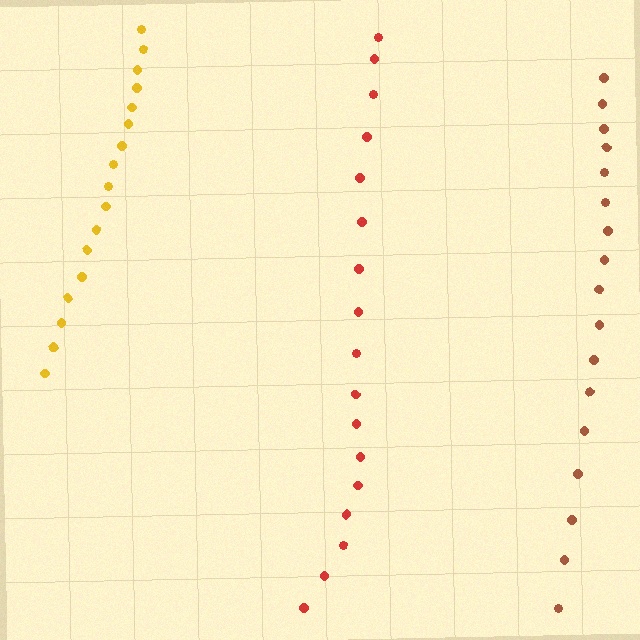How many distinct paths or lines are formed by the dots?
There are 3 distinct paths.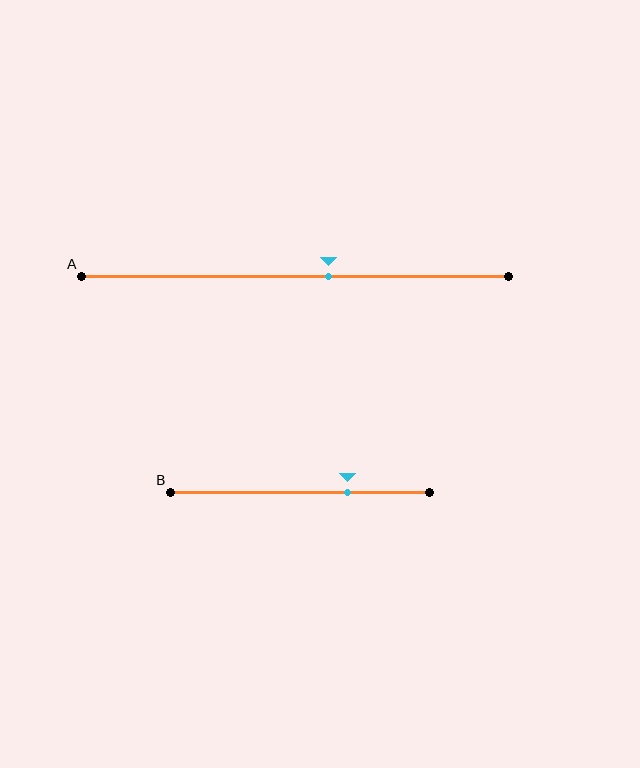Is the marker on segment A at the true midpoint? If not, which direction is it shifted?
No, the marker on segment A is shifted to the right by about 8% of the segment length.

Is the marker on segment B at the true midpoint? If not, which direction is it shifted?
No, the marker on segment B is shifted to the right by about 18% of the segment length.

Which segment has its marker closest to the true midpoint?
Segment A has its marker closest to the true midpoint.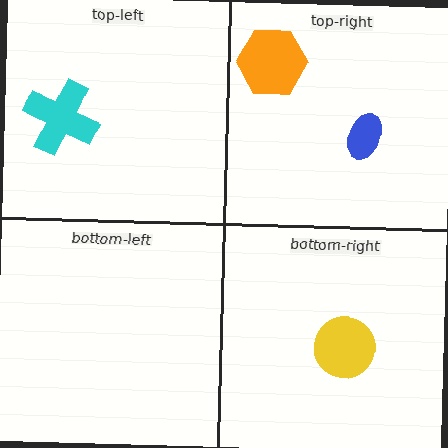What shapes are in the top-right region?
The orange hexagon, the blue ellipse.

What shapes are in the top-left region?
The cyan cross.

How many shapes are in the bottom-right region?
1.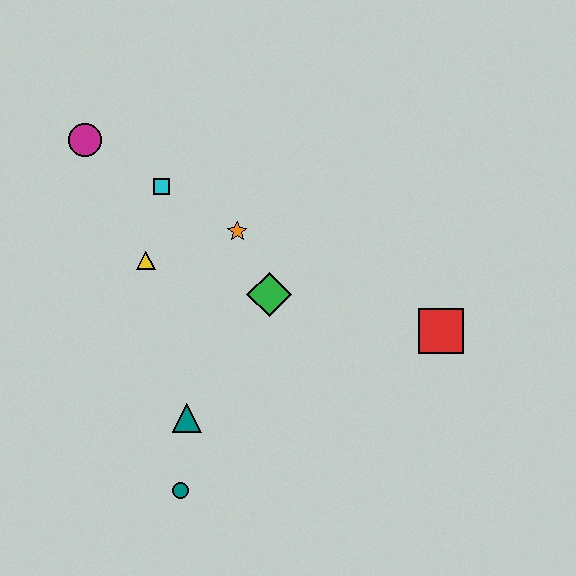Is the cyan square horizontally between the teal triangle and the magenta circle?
Yes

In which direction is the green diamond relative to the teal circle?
The green diamond is above the teal circle.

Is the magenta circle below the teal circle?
No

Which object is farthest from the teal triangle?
The magenta circle is farthest from the teal triangle.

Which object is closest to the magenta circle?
The cyan square is closest to the magenta circle.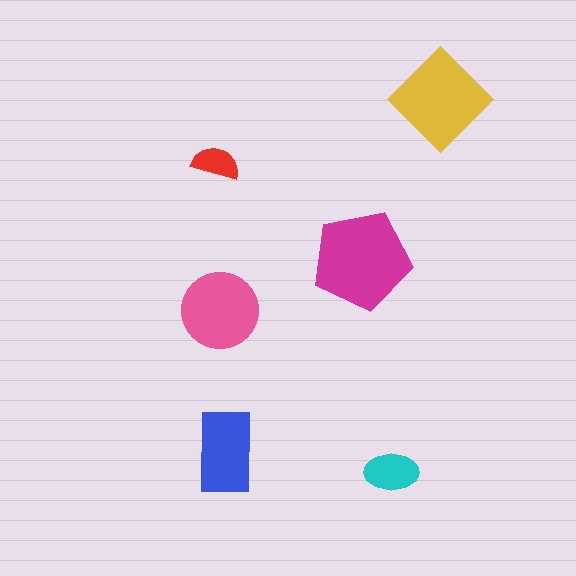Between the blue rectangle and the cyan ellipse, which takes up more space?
The blue rectangle.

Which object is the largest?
The magenta pentagon.